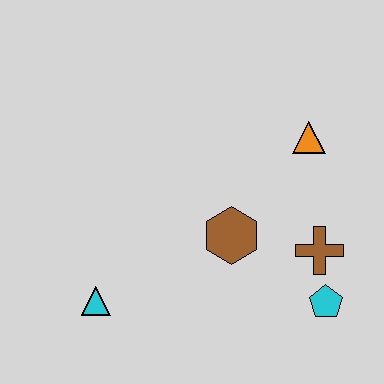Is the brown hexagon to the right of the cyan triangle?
Yes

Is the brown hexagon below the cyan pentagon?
No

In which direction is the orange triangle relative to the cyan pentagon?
The orange triangle is above the cyan pentagon.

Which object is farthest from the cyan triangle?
The orange triangle is farthest from the cyan triangle.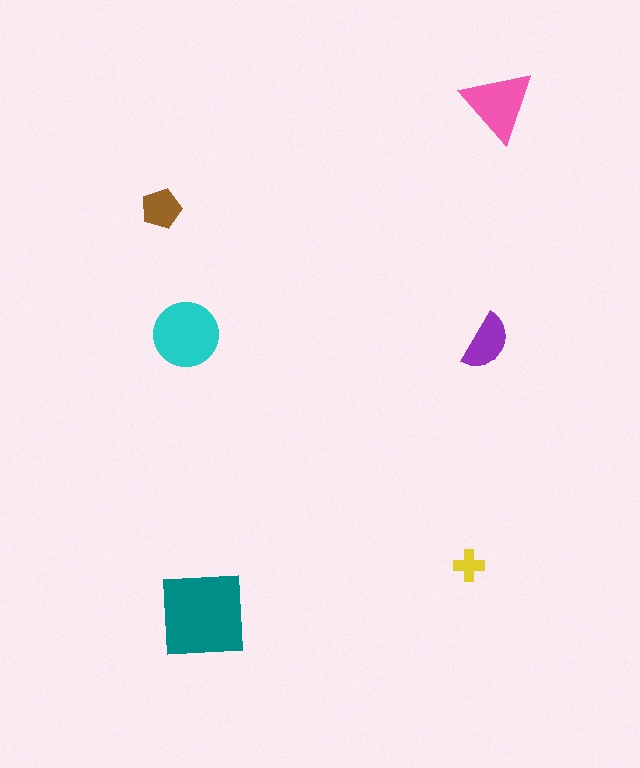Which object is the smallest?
The yellow cross.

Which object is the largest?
The teal square.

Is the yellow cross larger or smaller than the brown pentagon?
Smaller.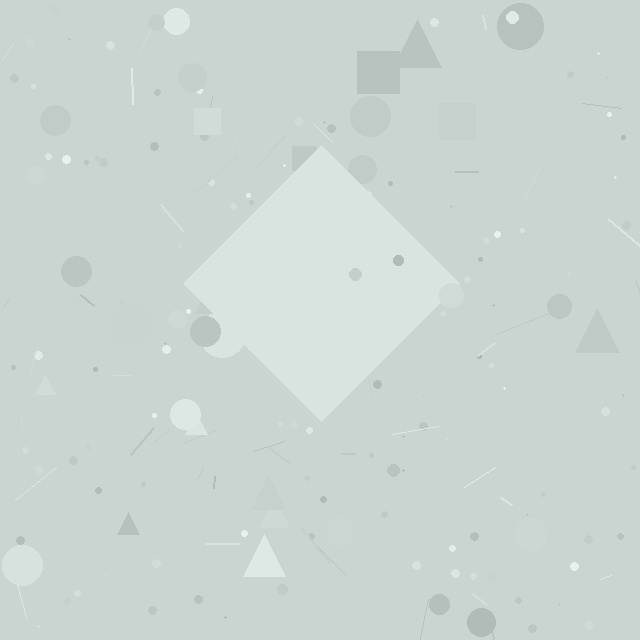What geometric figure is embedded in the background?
A diamond is embedded in the background.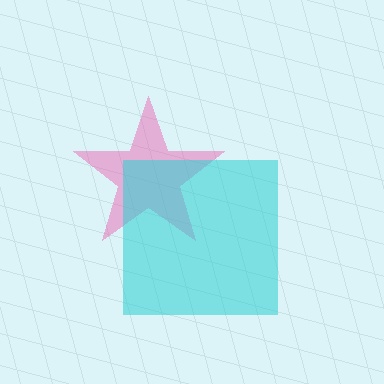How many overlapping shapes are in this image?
There are 2 overlapping shapes in the image.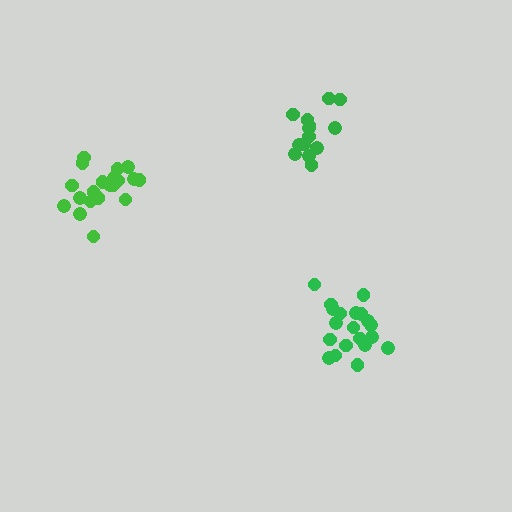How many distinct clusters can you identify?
There are 3 distinct clusters.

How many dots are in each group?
Group 1: 20 dots, Group 2: 20 dots, Group 3: 14 dots (54 total).